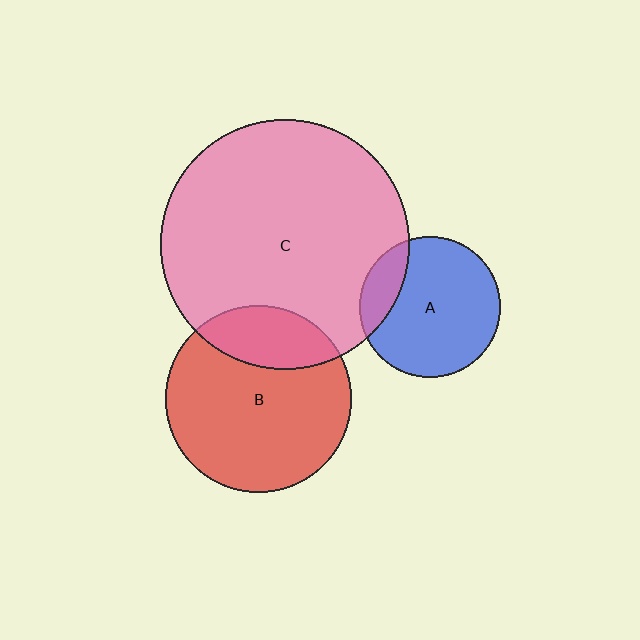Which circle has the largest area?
Circle C (pink).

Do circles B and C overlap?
Yes.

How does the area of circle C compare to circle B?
Approximately 1.8 times.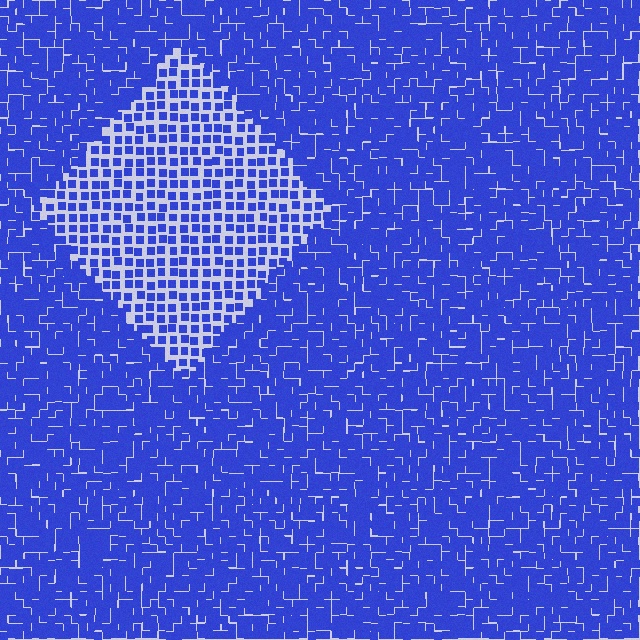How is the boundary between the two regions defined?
The boundary is defined by a change in element density (approximately 2.0x ratio). All elements are the same color, size, and shape.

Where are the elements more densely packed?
The elements are more densely packed outside the diamond boundary.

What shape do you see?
I see a diamond.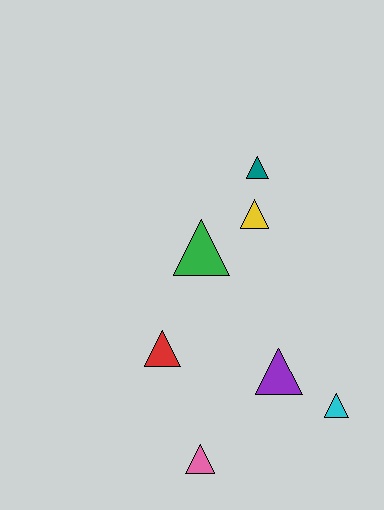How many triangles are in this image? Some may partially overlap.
There are 7 triangles.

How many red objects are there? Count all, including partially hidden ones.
There is 1 red object.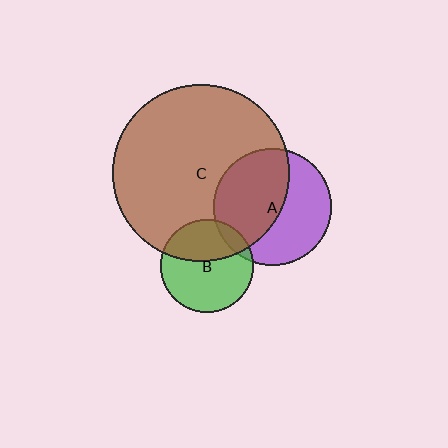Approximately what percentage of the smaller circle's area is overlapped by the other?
Approximately 10%.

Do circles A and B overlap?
Yes.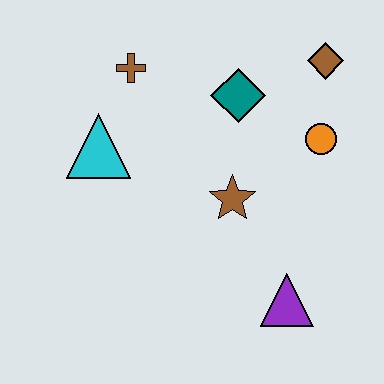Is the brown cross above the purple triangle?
Yes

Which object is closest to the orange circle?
The brown diamond is closest to the orange circle.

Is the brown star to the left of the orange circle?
Yes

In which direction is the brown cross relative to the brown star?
The brown cross is above the brown star.